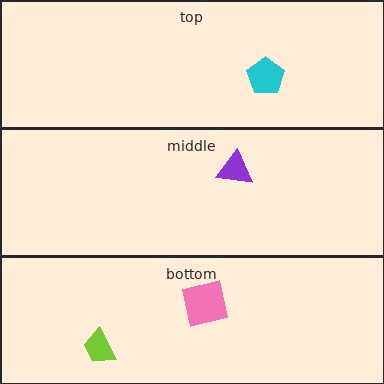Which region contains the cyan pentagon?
The top region.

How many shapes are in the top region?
1.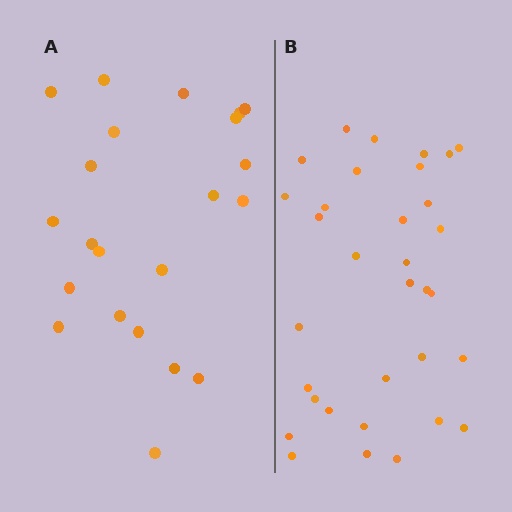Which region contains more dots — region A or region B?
Region B (the right region) has more dots.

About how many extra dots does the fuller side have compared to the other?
Region B has roughly 12 or so more dots than region A.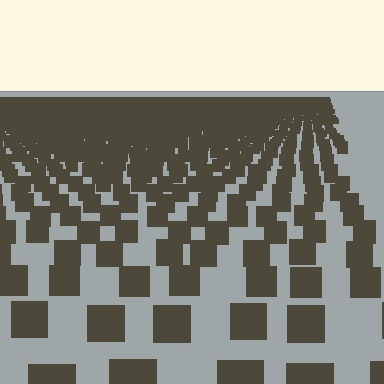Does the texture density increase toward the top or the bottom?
Density increases toward the top.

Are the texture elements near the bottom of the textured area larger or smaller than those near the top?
Larger. Near the bottom, elements are closer to the viewer and appear at a bigger on-screen size.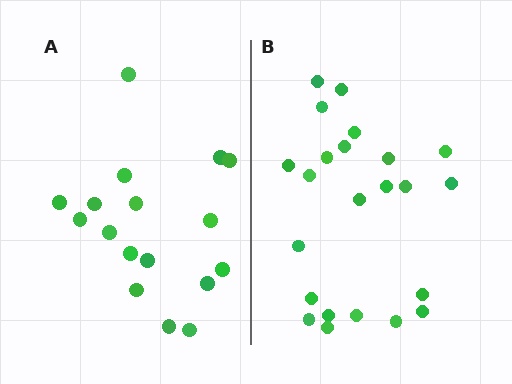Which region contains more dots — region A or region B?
Region B (the right region) has more dots.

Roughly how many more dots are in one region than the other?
Region B has about 6 more dots than region A.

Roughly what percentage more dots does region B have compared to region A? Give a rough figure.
About 35% more.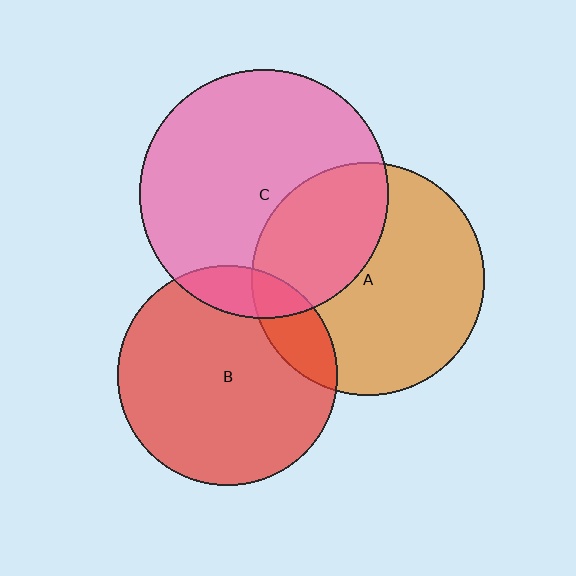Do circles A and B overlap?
Yes.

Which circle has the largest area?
Circle C (pink).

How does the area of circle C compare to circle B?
Approximately 1.3 times.